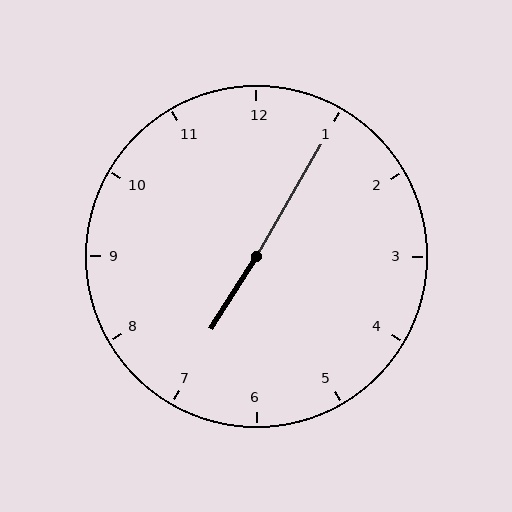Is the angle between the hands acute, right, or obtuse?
It is obtuse.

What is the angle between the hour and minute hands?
Approximately 178 degrees.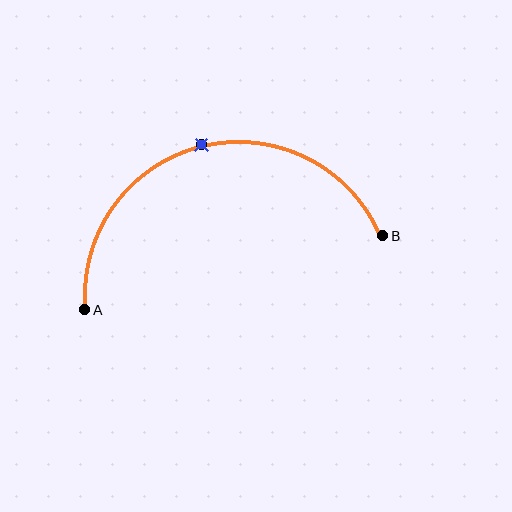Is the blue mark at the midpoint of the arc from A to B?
Yes. The blue mark lies on the arc at equal arc-length from both A and B — it is the arc midpoint.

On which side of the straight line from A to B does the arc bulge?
The arc bulges above the straight line connecting A and B.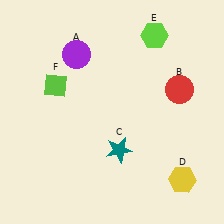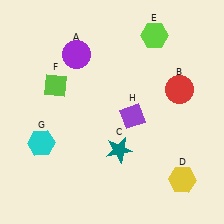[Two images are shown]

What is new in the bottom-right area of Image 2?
A purple diamond (H) was added in the bottom-right area of Image 2.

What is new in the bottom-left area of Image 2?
A cyan hexagon (G) was added in the bottom-left area of Image 2.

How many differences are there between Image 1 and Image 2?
There are 2 differences between the two images.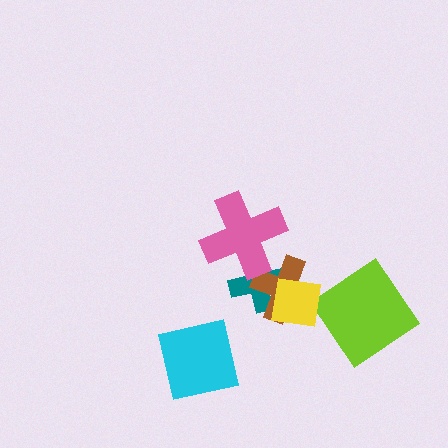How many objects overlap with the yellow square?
2 objects overlap with the yellow square.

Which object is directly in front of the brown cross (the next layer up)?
The pink cross is directly in front of the brown cross.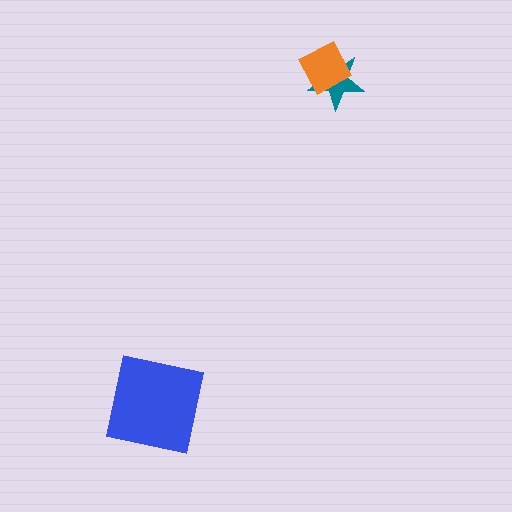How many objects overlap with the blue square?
0 objects overlap with the blue square.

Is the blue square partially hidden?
No, no other shape covers it.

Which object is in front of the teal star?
The orange diamond is in front of the teal star.